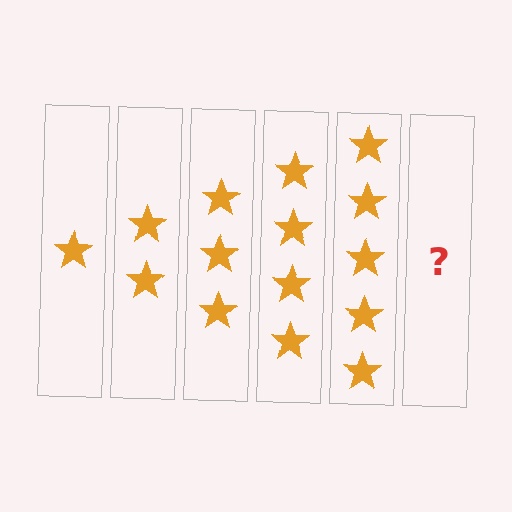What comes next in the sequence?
The next element should be 6 stars.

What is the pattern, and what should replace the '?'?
The pattern is that each step adds one more star. The '?' should be 6 stars.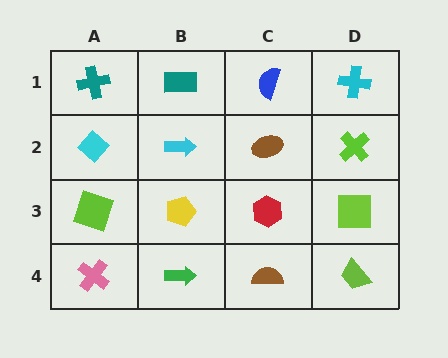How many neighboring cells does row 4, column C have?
3.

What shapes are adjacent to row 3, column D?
A lime cross (row 2, column D), a lime trapezoid (row 4, column D), a red hexagon (row 3, column C).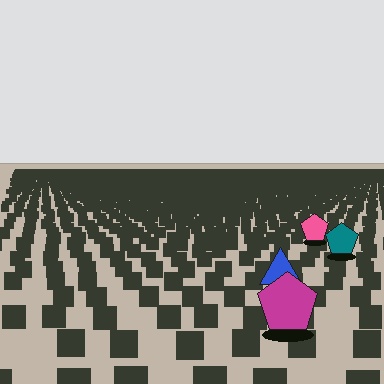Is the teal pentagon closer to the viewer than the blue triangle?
No. The blue triangle is closer — you can tell from the texture gradient: the ground texture is coarser near it.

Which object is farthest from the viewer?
The pink pentagon is farthest from the viewer. It appears smaller and the ground texture around it is denser.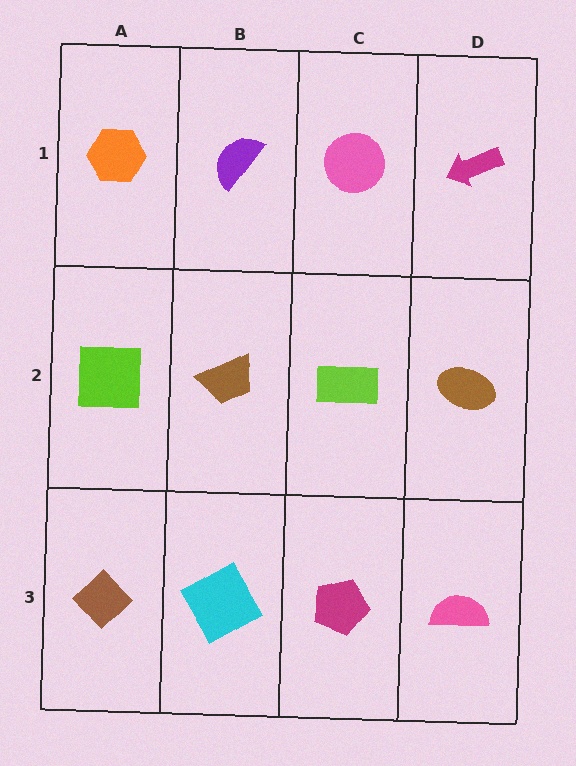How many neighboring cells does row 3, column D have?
2.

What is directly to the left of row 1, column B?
An orange hexagon.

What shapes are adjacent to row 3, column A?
A lime square (row 2, column A), a cyan square (row 3, column B).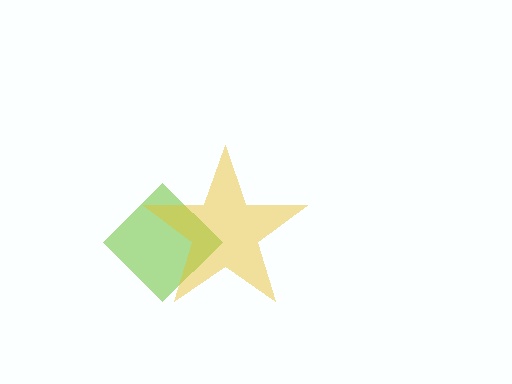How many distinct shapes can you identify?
There are 2 distinct shapes: a lime diamond, a yellow star.